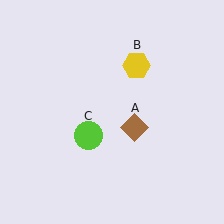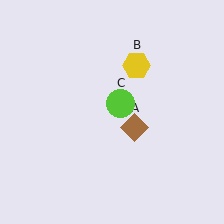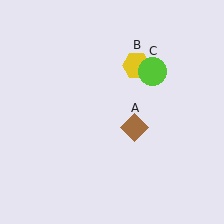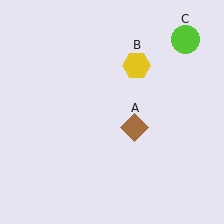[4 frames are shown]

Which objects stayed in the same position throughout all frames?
Brown diamond (object A) and yellow hexagon (object B) remained stationary.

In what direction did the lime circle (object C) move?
The lime circle (object C) moved up and to the right.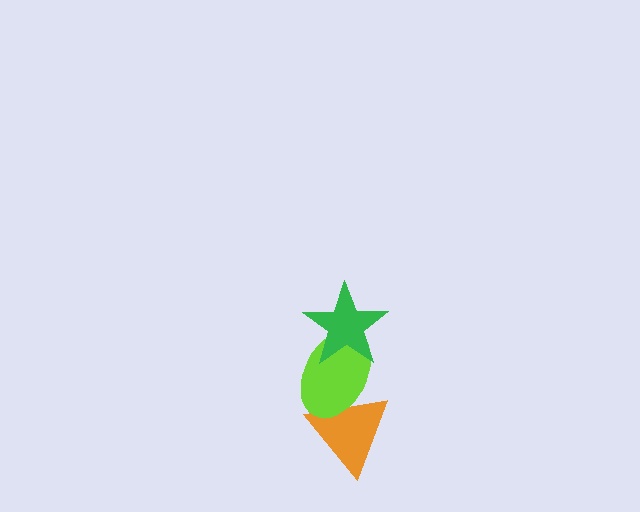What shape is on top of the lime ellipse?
The green star is on top of the lime ellipse.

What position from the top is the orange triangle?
The orange triangle is 3rd from the top.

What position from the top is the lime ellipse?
The lime ellipse is 2nd from the top.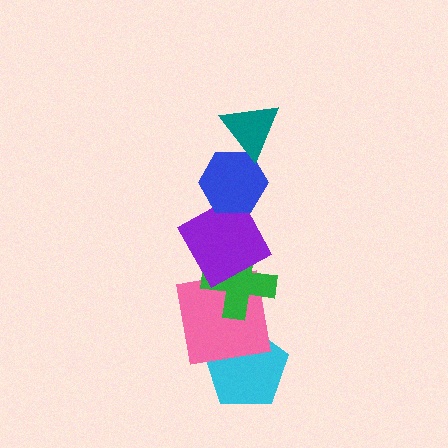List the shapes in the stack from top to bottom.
From top to bottom: the teal triangle, the blue hexagon, the purple square, the green cross, the pink square, the cyan pentagon.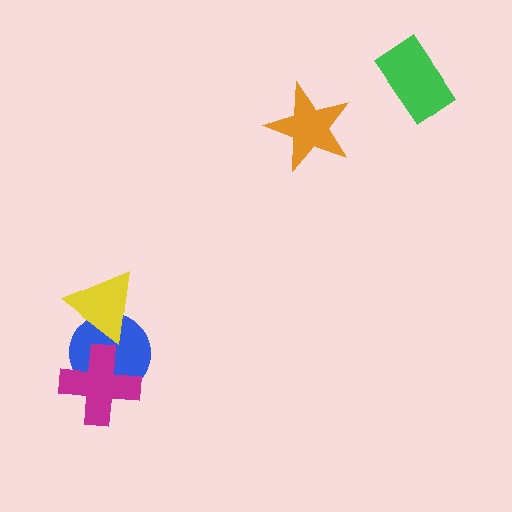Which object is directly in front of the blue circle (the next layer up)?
The magenta cross is directly in front of the blue circle.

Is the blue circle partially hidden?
Yes, it is partially covered by another shape.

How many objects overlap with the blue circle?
2 objects overlap with the blue circle.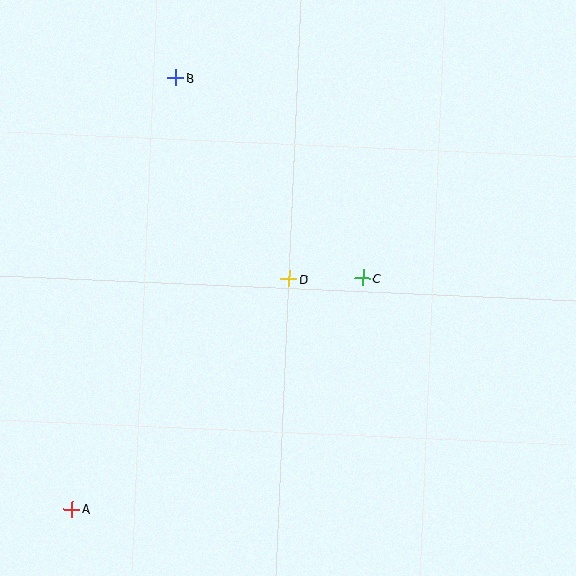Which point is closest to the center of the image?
Point D at (289, 279) is closest to the center.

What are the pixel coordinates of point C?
Point C is at (363, 278).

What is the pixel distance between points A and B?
The distance between A and B is 444 pixels.